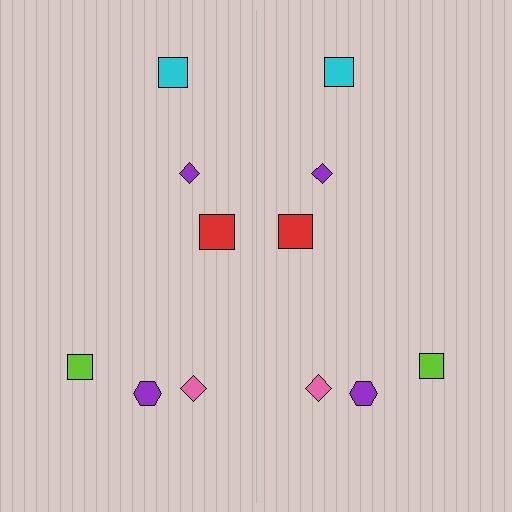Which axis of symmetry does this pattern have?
The pattern has a vertical axis of symmetry running through the center of the image.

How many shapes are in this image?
There are 12 shapes in this image.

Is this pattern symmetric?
Yes, this pattern has bilateral (reflection) symmetry.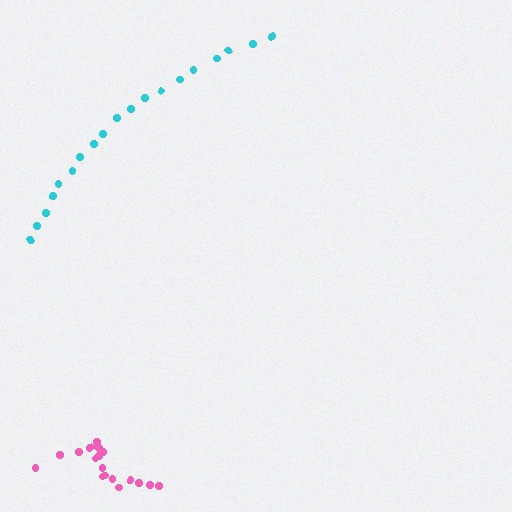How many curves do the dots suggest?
There are 2 distinct paths.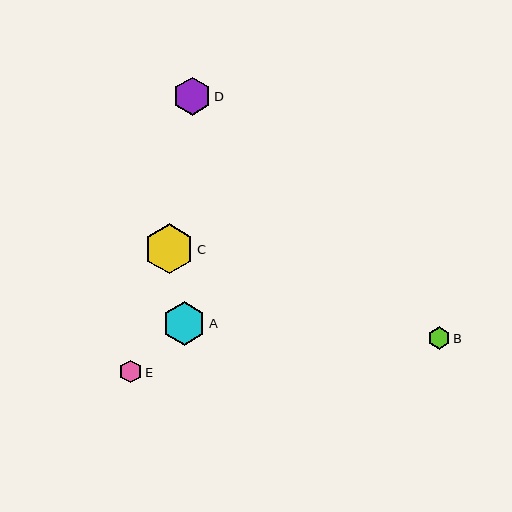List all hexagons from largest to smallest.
From largest to smallest: C, A, D, E, B.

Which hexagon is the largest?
Hexagon C is the largest with a size of approximately 50 pixels.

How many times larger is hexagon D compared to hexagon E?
Hexagon D is approximately 1.7 times the size of hexagon E.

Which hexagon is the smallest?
Hexagon B is the smallest with a size of approximately 22 pixels.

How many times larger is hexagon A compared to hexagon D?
Hexagon A is approximately 1.1 times the size of hexagon D.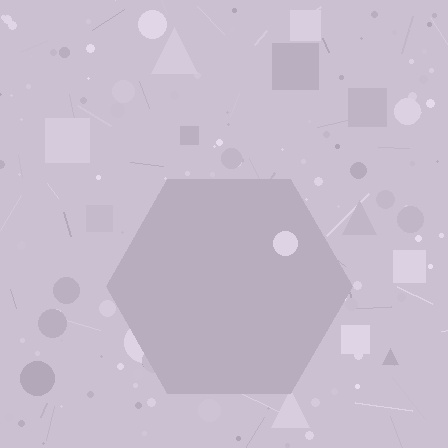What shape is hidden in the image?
A hexagon is hidden in the image.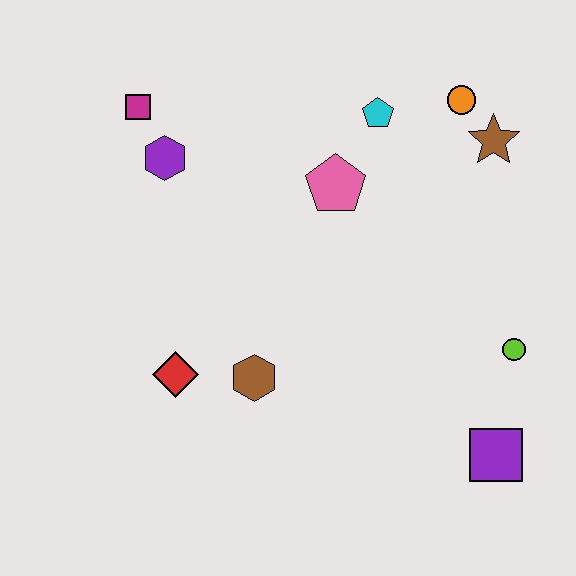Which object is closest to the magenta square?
The purple hexagon is closest to the magenta square.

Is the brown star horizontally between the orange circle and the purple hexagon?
No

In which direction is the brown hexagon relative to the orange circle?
The brown hexagon is below the orange circle.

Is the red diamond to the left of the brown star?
Yes